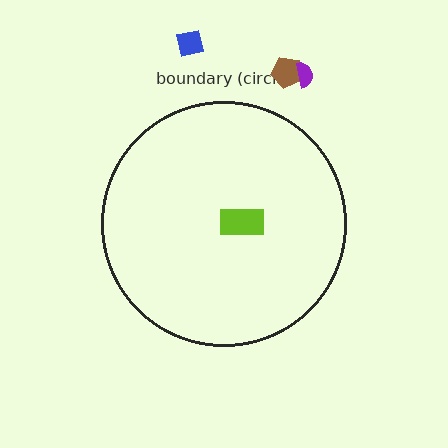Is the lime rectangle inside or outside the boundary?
Inside.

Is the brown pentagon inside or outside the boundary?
Outside.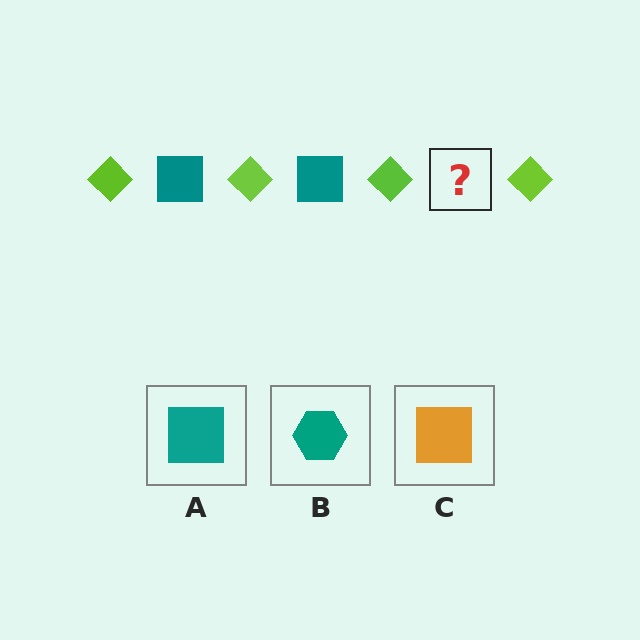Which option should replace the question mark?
Option A.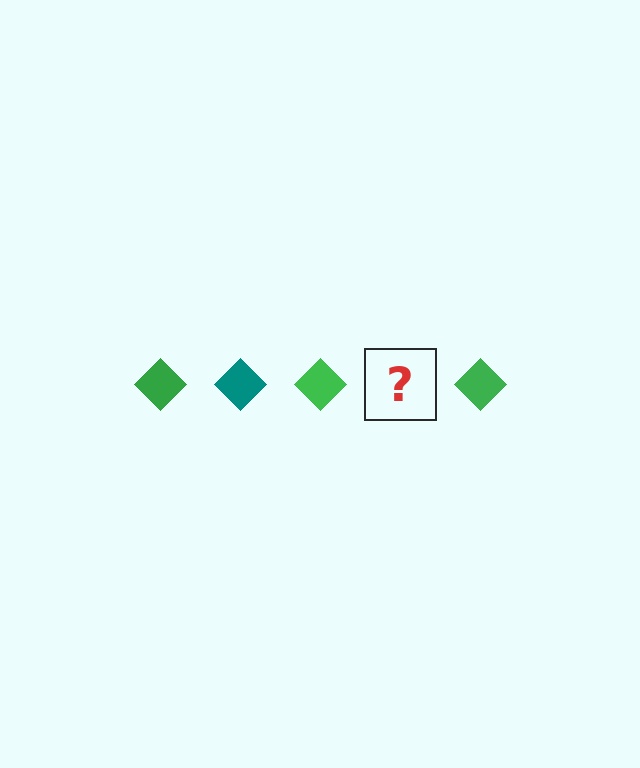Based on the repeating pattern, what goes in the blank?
The blank should be a teal diamond.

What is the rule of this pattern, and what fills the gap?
The rule is that the pattern cycles through green, teal diamonds. The gap should be filled with a teal diamond.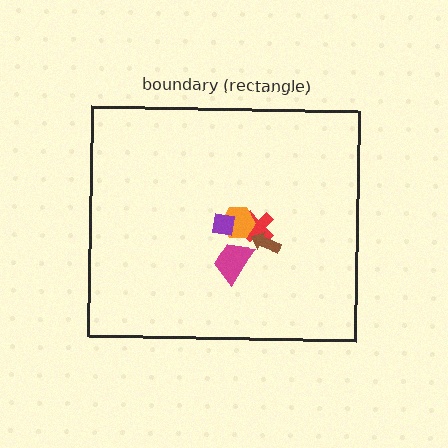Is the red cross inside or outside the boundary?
Inside.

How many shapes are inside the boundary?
5 inside, 0 outside.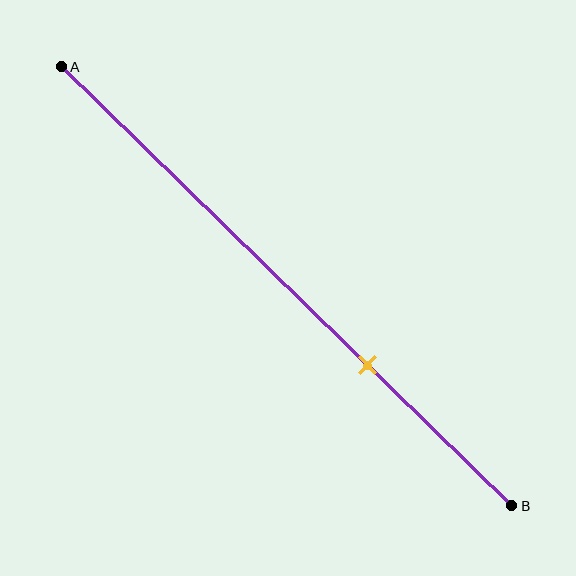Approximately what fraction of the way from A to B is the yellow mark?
The yellow mark is approximately 70% of the way from A to B.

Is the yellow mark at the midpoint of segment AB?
No, the mark is at about 70% from A, not at the 50% midpoint.